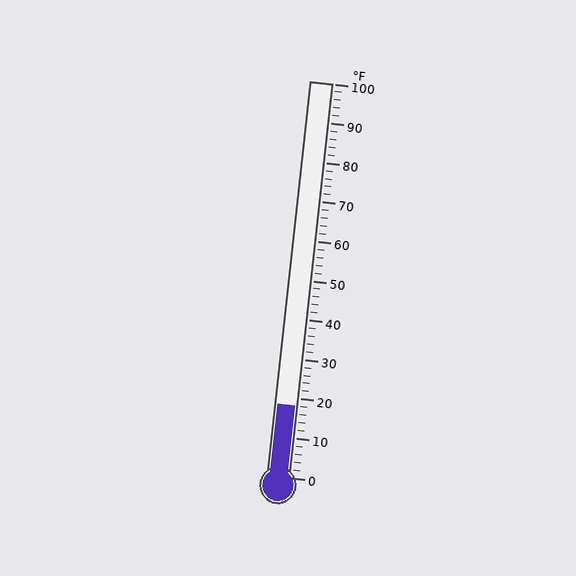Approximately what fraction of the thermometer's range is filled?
The thermometer is filled to approximately 20% of its range.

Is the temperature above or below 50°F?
The temperature is below 50°F.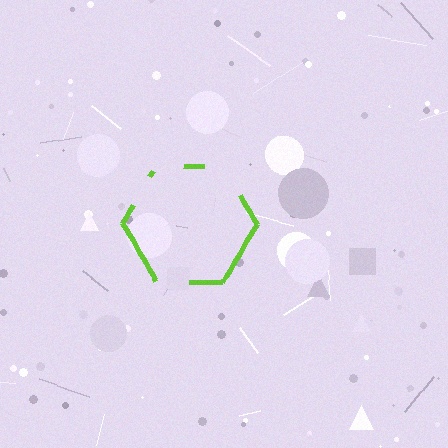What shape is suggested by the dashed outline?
The dashed outline suggests a hexagon.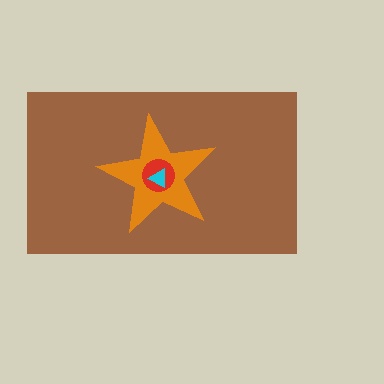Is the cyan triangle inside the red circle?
Yes.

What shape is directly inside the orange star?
The red circle.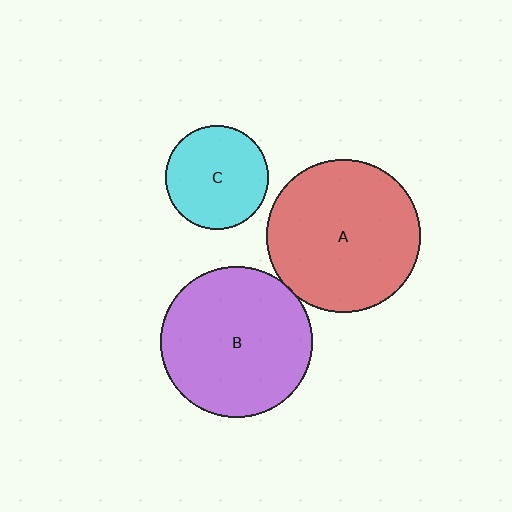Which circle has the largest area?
Circle A (red).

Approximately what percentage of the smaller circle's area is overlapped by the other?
Approximately 5%.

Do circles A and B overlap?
Yes.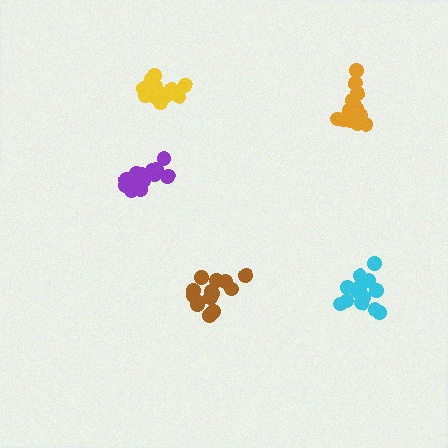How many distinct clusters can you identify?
There are 5 distinct clusters.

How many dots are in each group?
Group 1: 15 dots, Group 2: 14 dots, Group 3: 14 dots, Group 4: 13 dots, Group 5: 16 dots (72 total).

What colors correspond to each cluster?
The clusters are colored: brown, cyan, orange, purple, yellow.